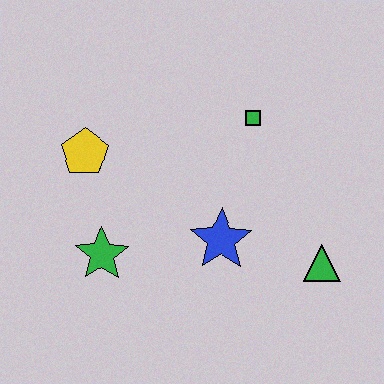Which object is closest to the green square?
The blue star is closest to the green square.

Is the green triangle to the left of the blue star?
No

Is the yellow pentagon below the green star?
No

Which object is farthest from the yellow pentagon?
The green triangle is farthest from the yellow pentagon.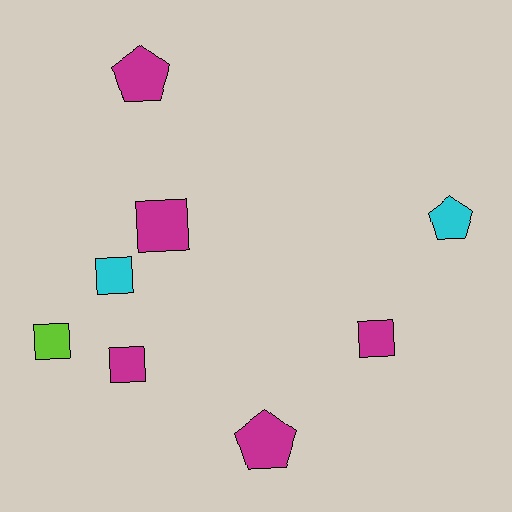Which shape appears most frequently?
Square, with 5 objects.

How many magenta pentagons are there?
There are 2 magenta pentagons.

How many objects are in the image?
There are 8 objects.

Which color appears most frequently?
Magenta, with 5 objects.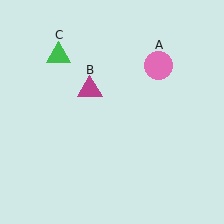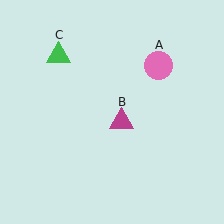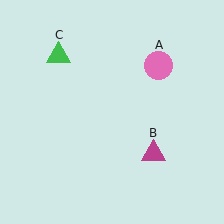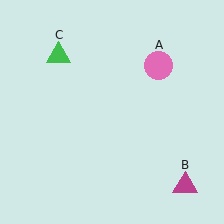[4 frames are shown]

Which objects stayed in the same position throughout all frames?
Pink circle (object A) and green triangle (object C) remained stationary.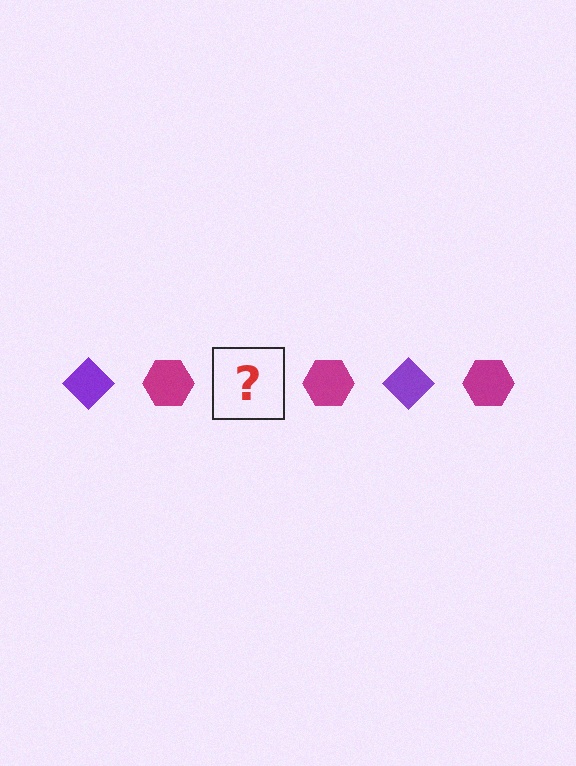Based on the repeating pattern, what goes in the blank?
The blank should be a purple diamond.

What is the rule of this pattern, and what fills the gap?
The rule is that the pattern alternates between purple diamond and magenta hexagon. The gap should be filled with a purple diamond.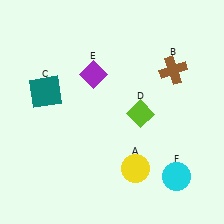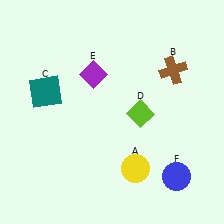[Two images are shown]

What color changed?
The circle (F) changed from cyan in Image 1 to blue in Image 2.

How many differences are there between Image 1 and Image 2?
There is 1 difference between the two images.